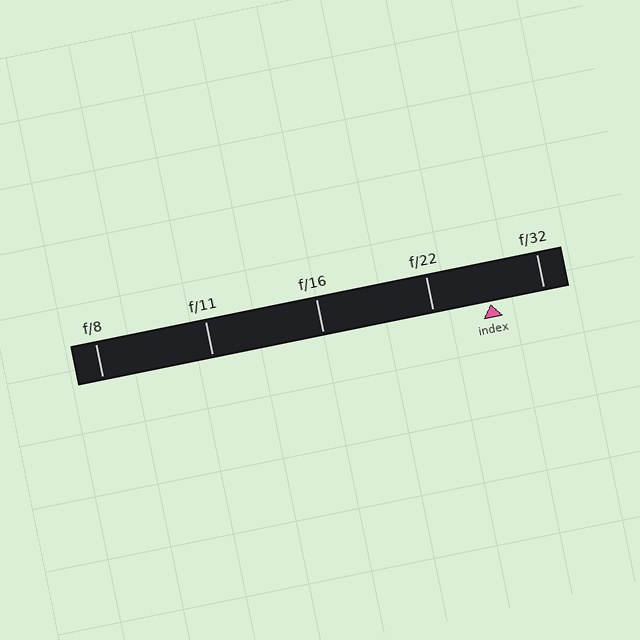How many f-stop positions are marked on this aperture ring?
There are 5 f-stop positions marked.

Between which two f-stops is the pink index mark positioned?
The index mark is between f/22 and f/32.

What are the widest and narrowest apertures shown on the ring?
The widest aperture shown is f/8 and the narrowest is f/32.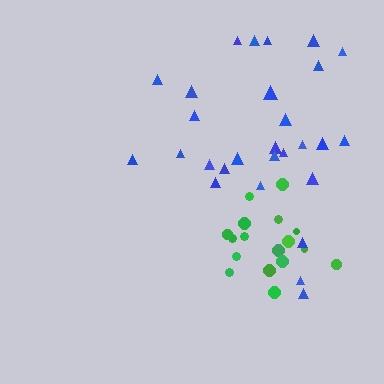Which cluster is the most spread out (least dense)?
Blue.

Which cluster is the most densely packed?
Green.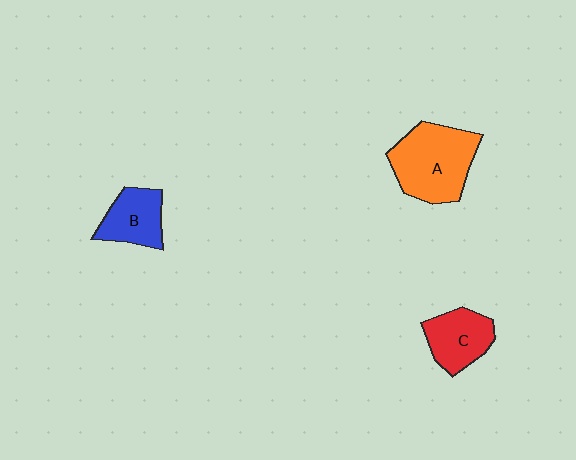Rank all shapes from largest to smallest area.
From largest to smallest: A (orange), C (red), B (blue).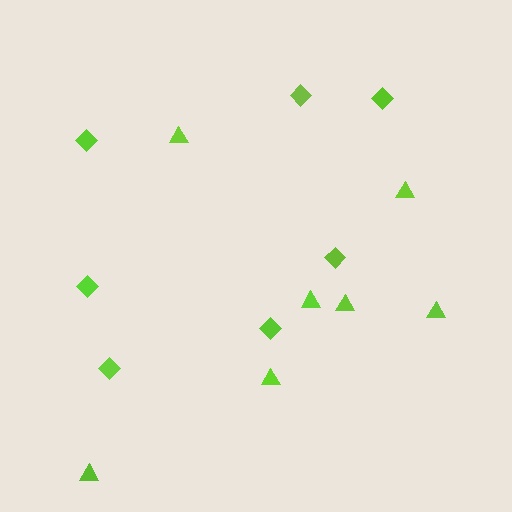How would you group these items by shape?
There are 2 groups: one group of diamonds (7) and one group of triangles (7).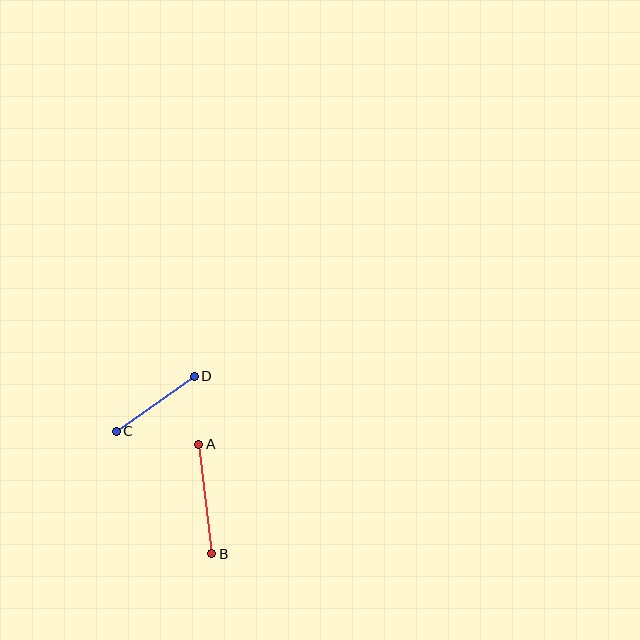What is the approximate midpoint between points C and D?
The midpoint is at approximately (155, 404) pixels.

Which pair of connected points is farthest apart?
Points A and B are farthest apart.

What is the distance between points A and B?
The distance is approximately 110 pixels.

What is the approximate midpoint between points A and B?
The midpoint is at approximately (205, 499) pixels.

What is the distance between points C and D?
The distance is approximately 95 pixels.